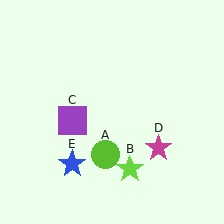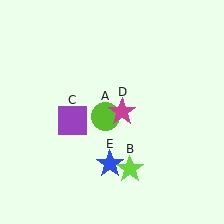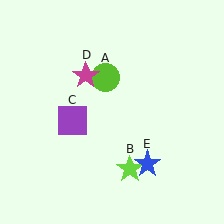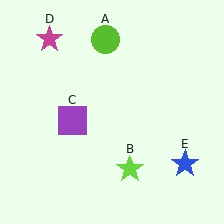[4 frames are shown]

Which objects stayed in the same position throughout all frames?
Lime star (object B) and purple square (object C) remained stationary.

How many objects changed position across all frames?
3 objects changed position: lime circle (object A), magenta star (object D), blue star (object E).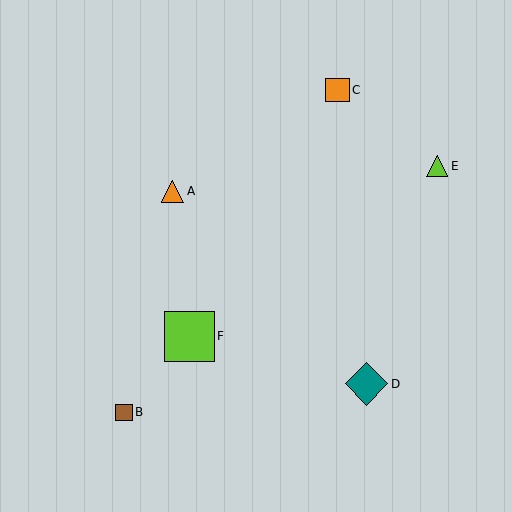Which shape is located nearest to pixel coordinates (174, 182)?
The orange triangle (labeled A) at (172, 191) is nearest to that location.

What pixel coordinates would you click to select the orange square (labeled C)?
Click at (338, 90) to select the orange square C.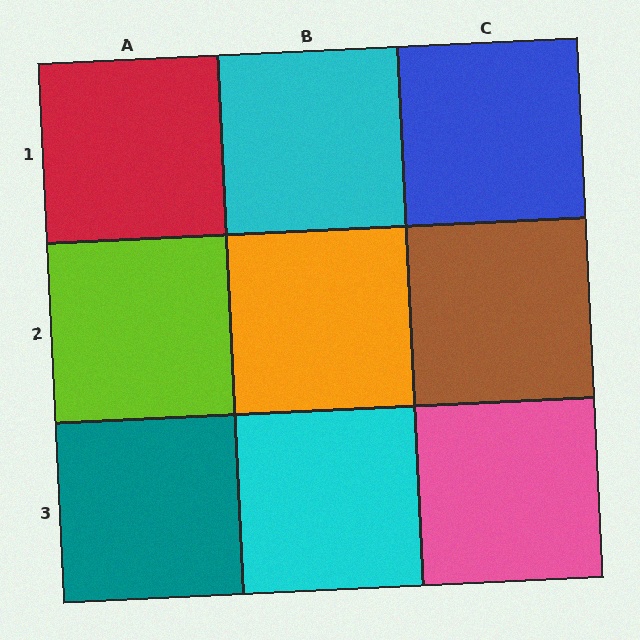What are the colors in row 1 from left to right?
Red, cyan, blue.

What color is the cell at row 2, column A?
Lime.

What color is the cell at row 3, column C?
Pink.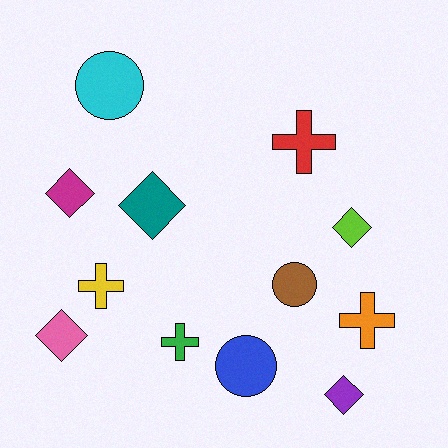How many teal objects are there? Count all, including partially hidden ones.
There is 1 teal object.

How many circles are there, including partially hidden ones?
There are 3 circles.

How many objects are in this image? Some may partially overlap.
There are 12 objects.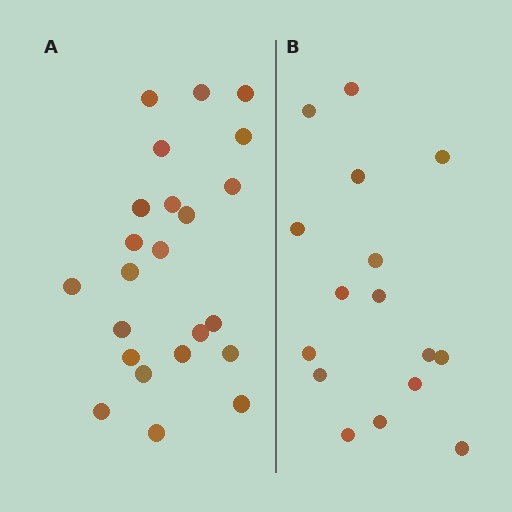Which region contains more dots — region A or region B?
Region A (the left region) has more dots.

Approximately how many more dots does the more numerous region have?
Region A has roughly 8 or so more dots than region B.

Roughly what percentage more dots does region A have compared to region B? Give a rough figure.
About 45% more.